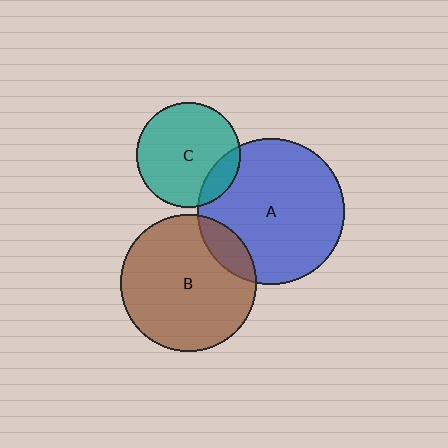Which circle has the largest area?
Circle A (blue).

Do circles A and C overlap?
Yes.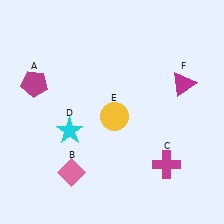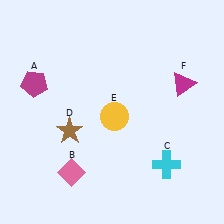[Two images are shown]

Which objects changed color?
C changed from magenta to cyan. D changed from cyan to brown.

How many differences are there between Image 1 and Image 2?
There are 2 differences between the two images.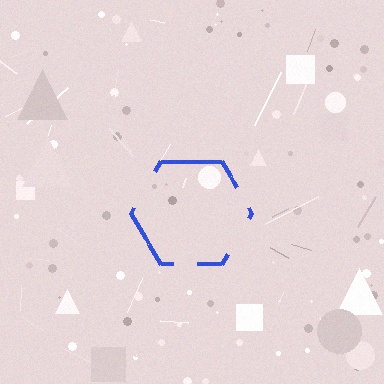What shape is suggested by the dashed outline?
The dashed outline suggests a hexagon.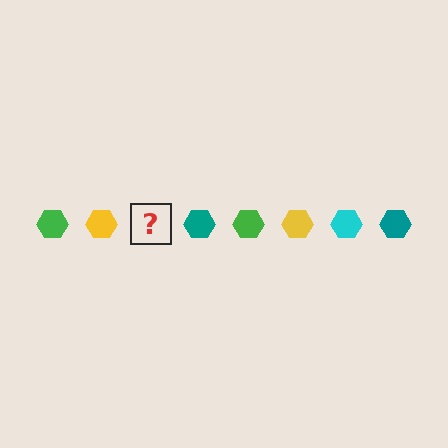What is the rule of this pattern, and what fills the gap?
The rule is that the pattern cycles through green, yellow, cyan, teal hexagons. The gap should be filled with a cyan hexagon.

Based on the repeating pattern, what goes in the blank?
The blank should be a cyan hexagon.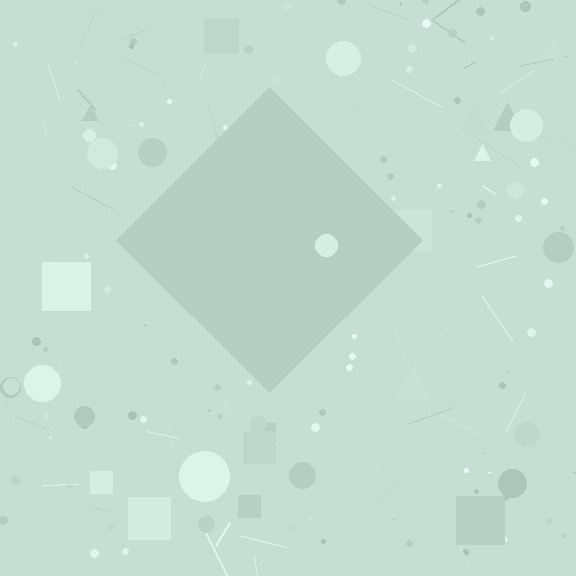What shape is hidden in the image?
A diamond is hidden in the image.